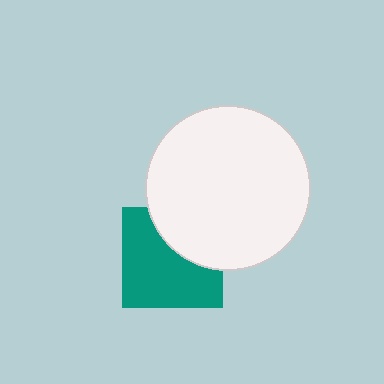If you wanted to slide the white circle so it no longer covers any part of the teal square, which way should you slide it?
Slide it toward the upper-right — that is the most direct way to separate the two shapes.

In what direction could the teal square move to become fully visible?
The teal square could move toward the lower-left. That would shift it out from behind the white circle entirely.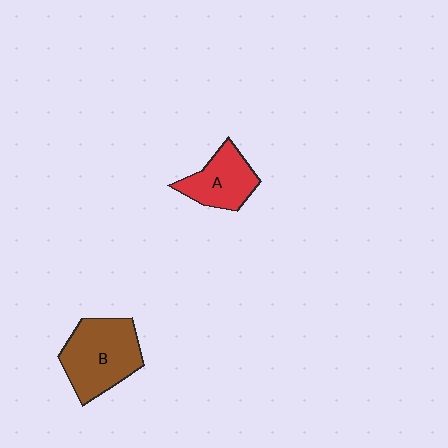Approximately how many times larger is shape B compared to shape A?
Approximately 1.5 times.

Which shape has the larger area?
Shape B (brown).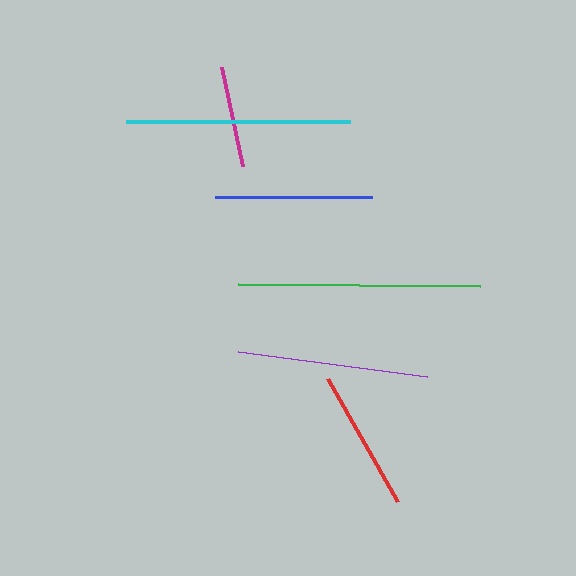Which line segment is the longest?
The green line is the longest at approximately 243 pixels.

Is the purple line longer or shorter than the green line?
The green line is longer than the purple line.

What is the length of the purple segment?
The purple segment is approximately 190 pixels long.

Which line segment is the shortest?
The magenta line is the shortest at approximately 102 pixels.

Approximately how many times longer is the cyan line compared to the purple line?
The cyan line is approximately 1.2 times the length of the purple line.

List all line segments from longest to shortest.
From longest to shortest: green, cyan, purple, blue, red, magenta.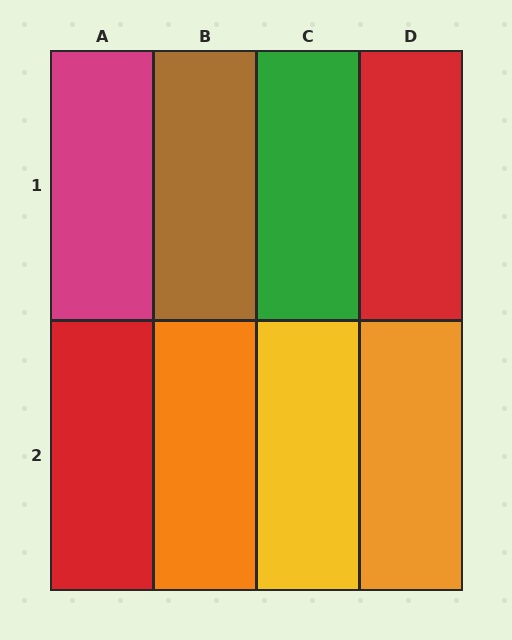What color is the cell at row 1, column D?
Red.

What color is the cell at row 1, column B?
Brown.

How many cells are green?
1 cell is green.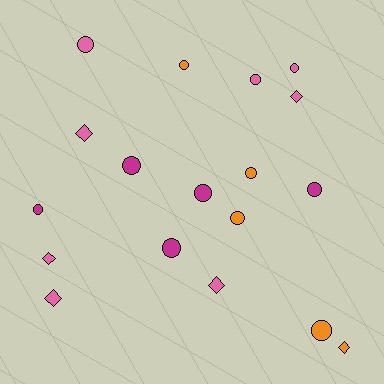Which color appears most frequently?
Pink, with 8 objects.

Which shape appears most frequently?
Circle, with 12 objects.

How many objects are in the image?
There are 18 objects.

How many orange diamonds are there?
There is 1 orange diamond.